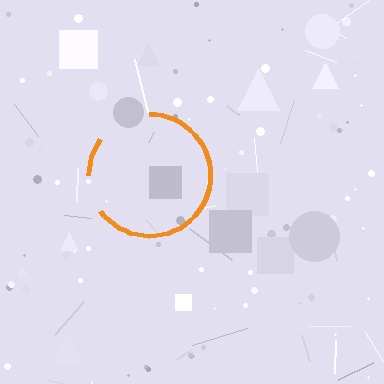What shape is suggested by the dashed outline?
The dashed outline suggests a circle.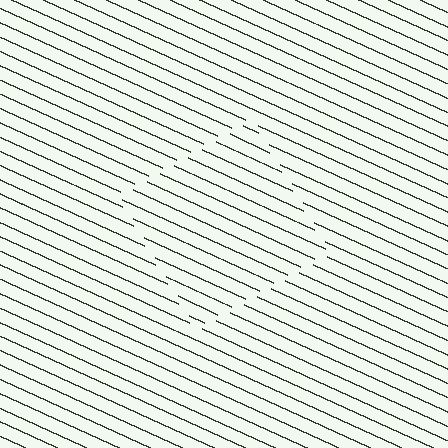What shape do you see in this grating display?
An illusory square. The interior of the shape contains the same grating, shifted by half a period — the contour is defined by the phase discontinuity where line-ends from the inner and outer gratings abut.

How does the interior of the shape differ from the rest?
The interior of the shape contains the same grating, shifted by half a period — the contour is defined by the phase discontinuity where line-ends from the inner and outer gratings abut.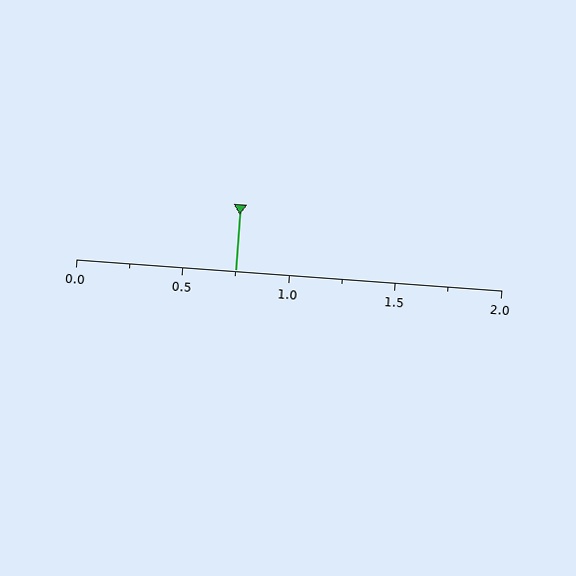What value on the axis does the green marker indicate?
The marker indicates approximately 0.75.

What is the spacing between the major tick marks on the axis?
The major ticks are spaced 0.5 apart.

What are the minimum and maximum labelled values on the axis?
The axis runs from 0.0 to 2.0.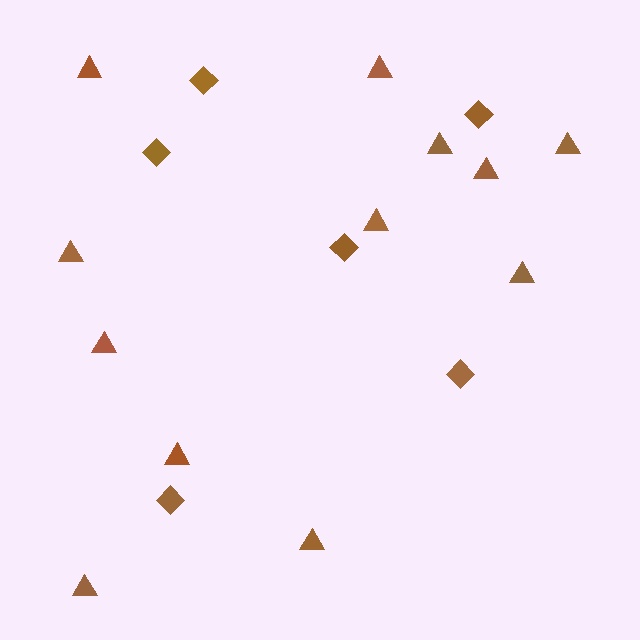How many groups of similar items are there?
There are 2 groups: one group of diamonds (6) and one group of triangles (12).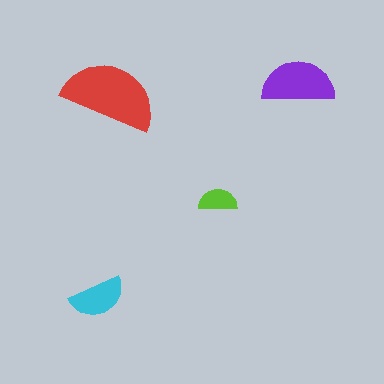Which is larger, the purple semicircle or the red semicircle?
The red one.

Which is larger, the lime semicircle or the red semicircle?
The red one.